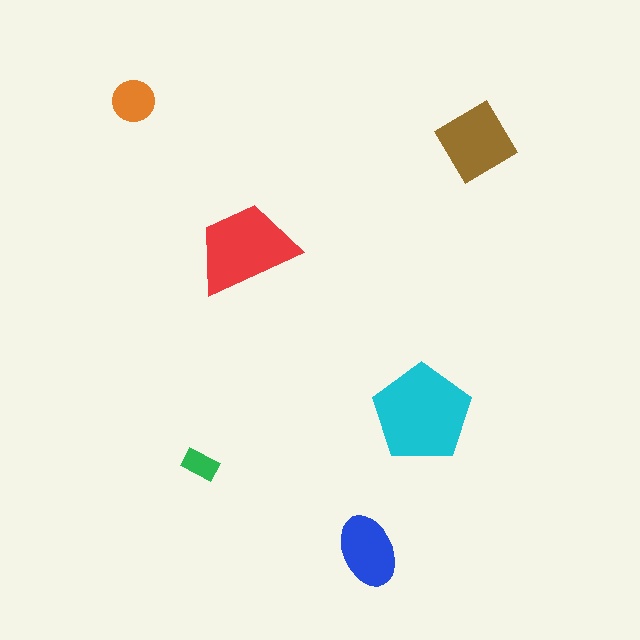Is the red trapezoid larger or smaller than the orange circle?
Larger.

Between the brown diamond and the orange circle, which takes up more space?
The brown diamond.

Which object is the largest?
The cyan pentagon.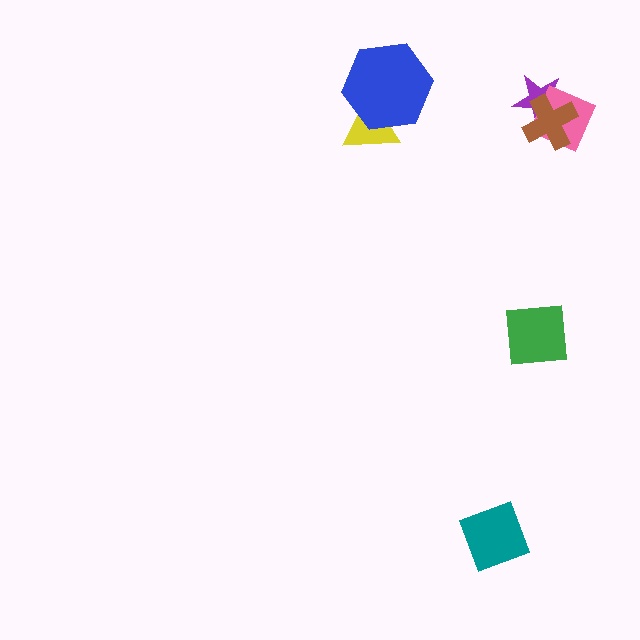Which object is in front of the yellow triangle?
The blue hexagon is in front of the yellow triangle.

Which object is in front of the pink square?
The brown cross is in front of the pink square.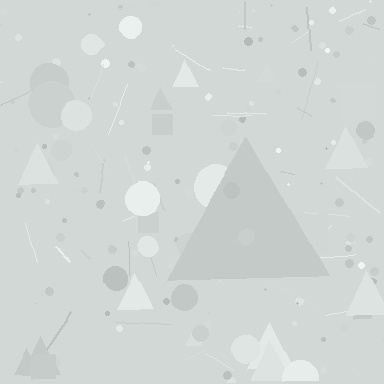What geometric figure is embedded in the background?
A triangle is embedded in the background.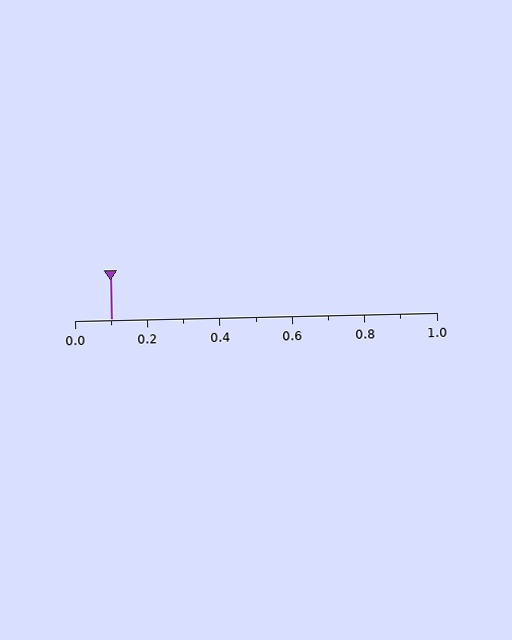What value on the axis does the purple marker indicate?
The marker indicates approximately 0.1.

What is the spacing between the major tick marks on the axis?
The major ticks are spaced 0.2 apart.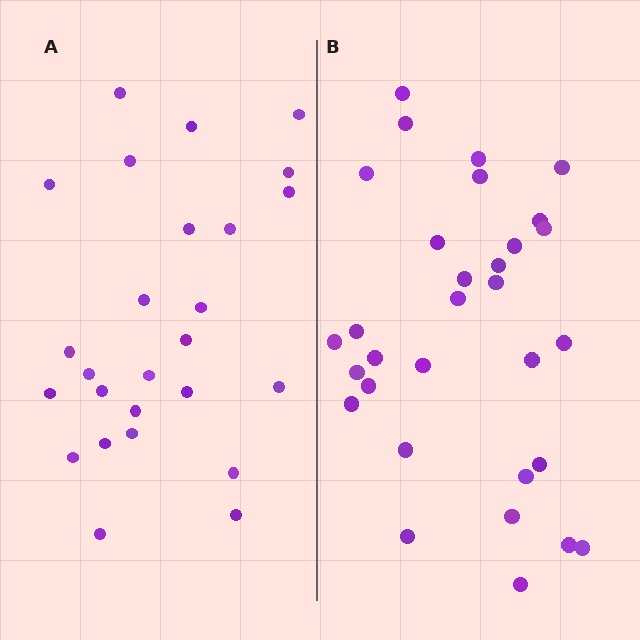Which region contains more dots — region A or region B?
Region B (the right region) has more dots.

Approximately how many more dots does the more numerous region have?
Region B has about 5 more dots than region A.